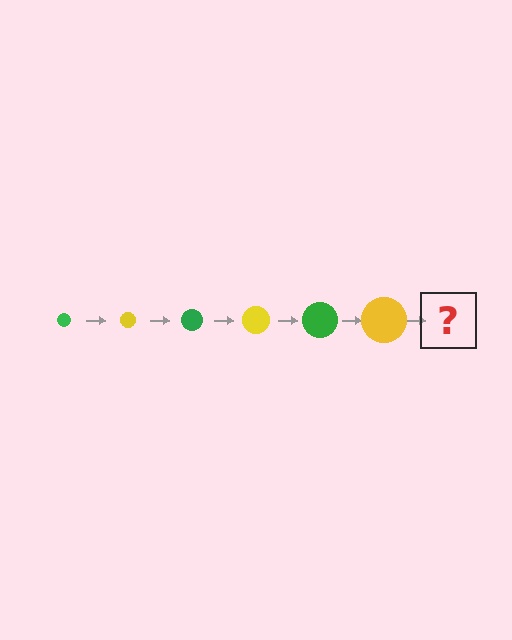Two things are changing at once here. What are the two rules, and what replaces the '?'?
The two rules are that the circle grows larger each step and the color cycles through green and yellow. The '?' should be a green circle, larger than the previous one.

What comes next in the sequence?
The next element should be a green circle, larger than the previous one.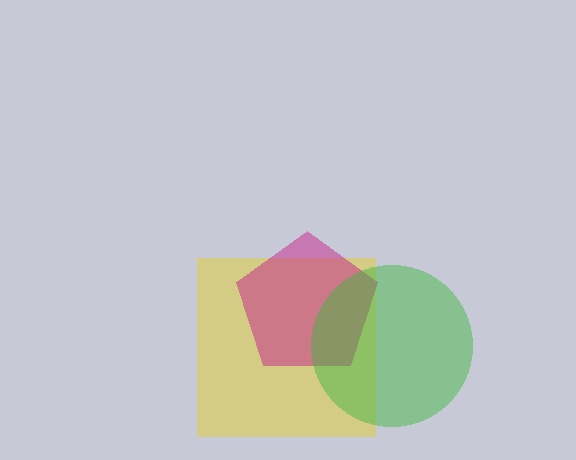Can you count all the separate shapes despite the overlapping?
Yes, there are 3 separate shapes.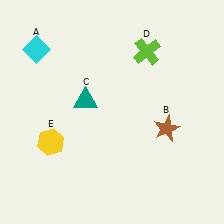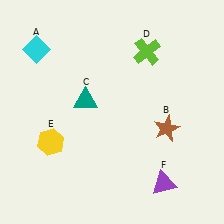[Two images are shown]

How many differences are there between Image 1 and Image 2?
There is 1 difference between the two images.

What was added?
A purple triangle (F) was added in Image 2.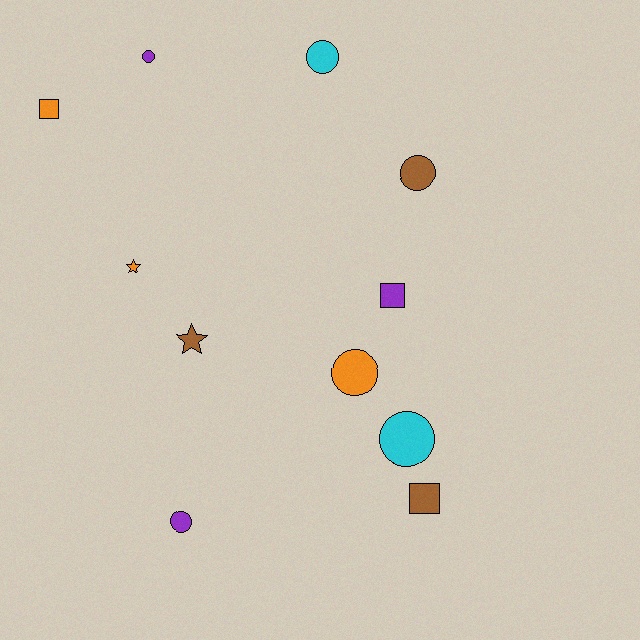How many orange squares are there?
There is 1 orange square.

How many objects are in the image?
There are 11 objects.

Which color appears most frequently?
Brown, with 3 objects.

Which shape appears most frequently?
Circle, with 6 objects.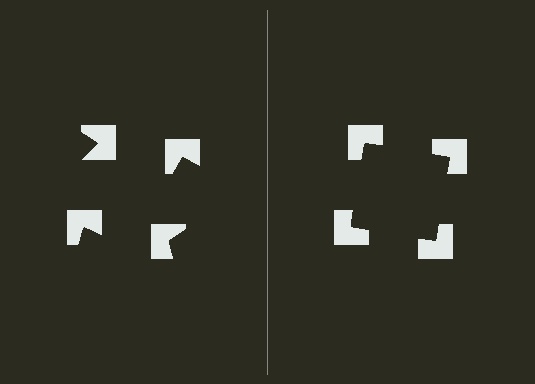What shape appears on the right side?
An illusory square.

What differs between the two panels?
The notched squares are positioned identically on both sides; only the wedge orientations differ. On the right they align to a square; on the left they are misaligned.